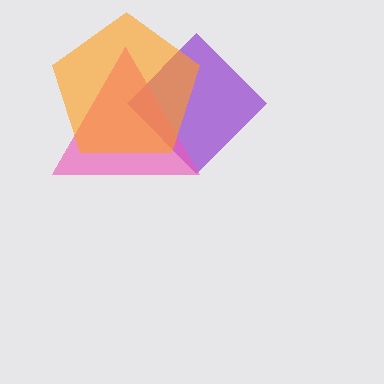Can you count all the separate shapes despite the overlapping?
Yes, there are 3 separate shapes.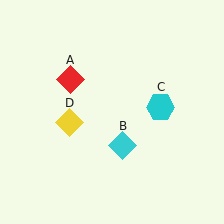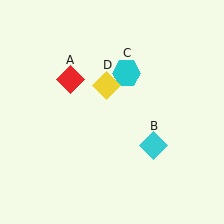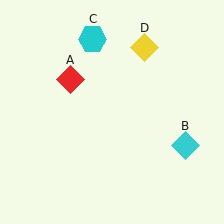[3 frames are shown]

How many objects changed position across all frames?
3 objects changed position: cyan diamond (object B), cyan hexagon (object C), yellow diamond (object D).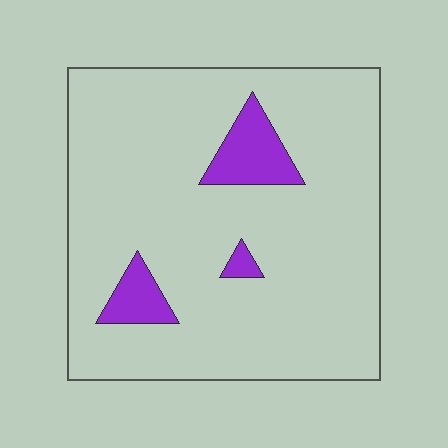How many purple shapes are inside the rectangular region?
3.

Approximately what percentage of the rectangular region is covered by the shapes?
Approximately 10%.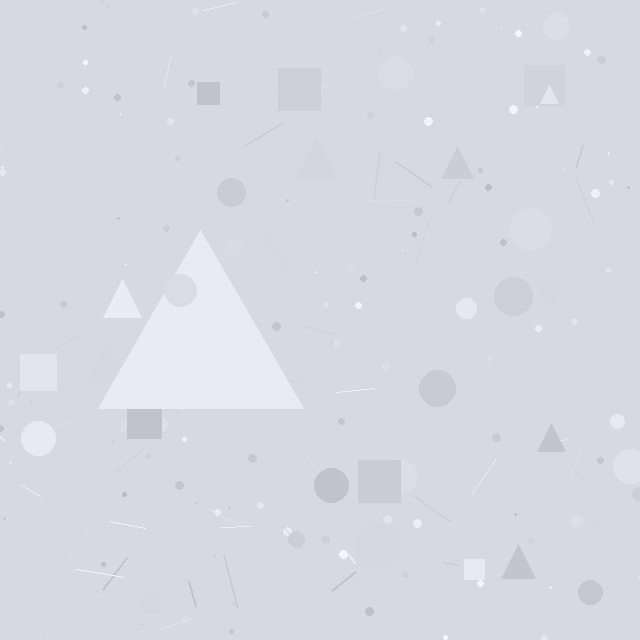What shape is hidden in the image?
A triangle is hidden in the image.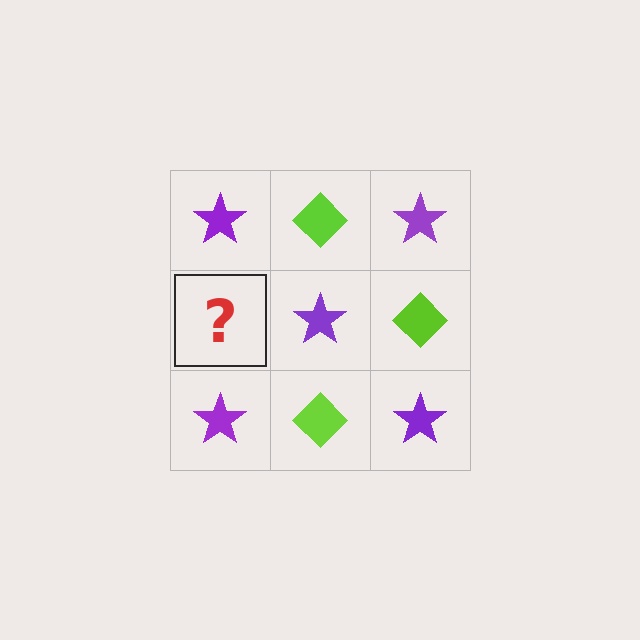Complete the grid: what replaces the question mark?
The question mark should be replaced with a lime diamond.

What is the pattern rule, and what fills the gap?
The rule is that it alternates purple star and lime diamond in a checkerboard pattern. The gap should be filled with a lime diamond.